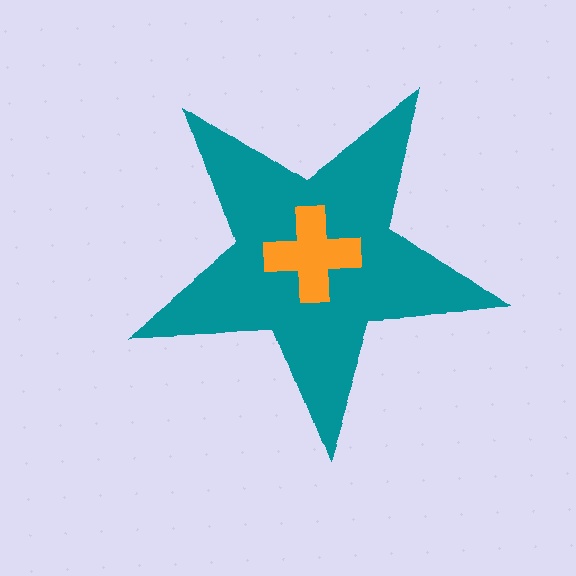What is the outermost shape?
The teal star.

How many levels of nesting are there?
2.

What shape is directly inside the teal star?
The orange cross.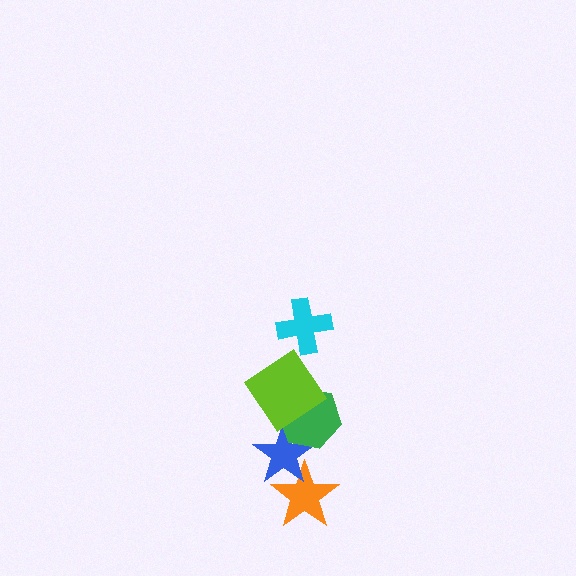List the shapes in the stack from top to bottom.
From top to bottom: the cyan cross, the lime diamond, the green hexagon, the blue star, the orange star.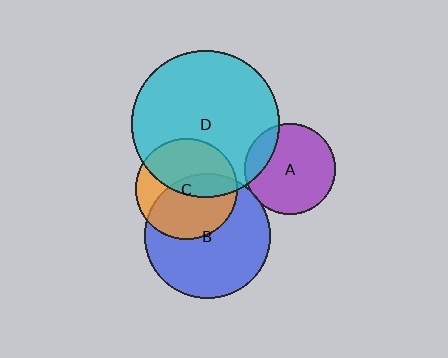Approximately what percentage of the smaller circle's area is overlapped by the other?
Approximately 5%.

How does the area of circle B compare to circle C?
Approximately 1.5 times.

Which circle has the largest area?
Circle D (cyan).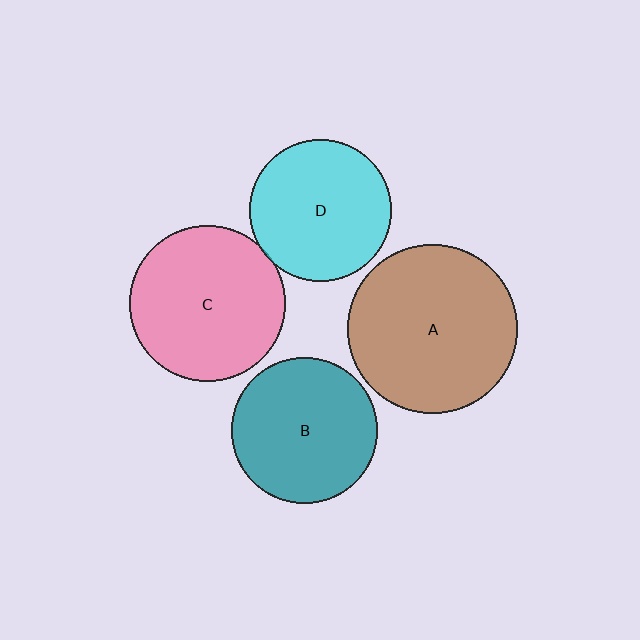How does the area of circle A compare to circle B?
Approximately 1.4 times.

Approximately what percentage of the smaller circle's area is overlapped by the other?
Approximately 5%.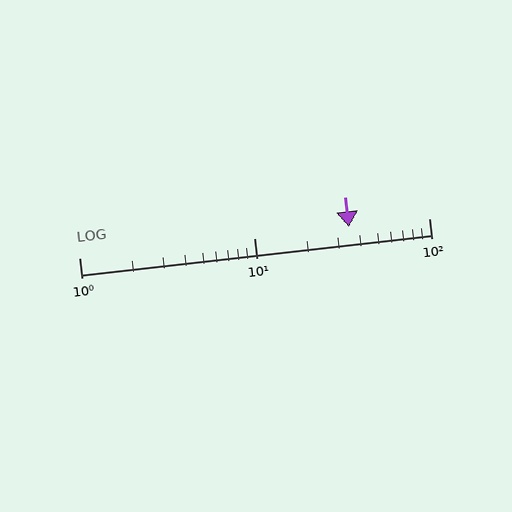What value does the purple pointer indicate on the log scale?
The pointer indicates approximately 35.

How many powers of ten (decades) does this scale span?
The scale spans 2 decades, from 1 to 100.